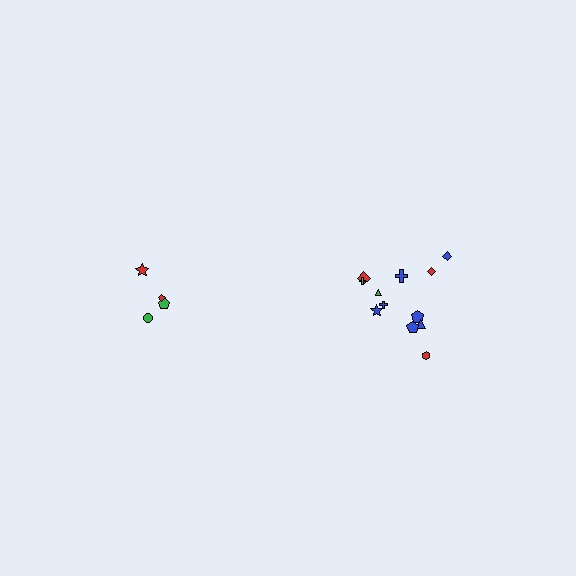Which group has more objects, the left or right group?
The right group.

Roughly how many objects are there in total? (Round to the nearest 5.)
Roughly 15 objects in total.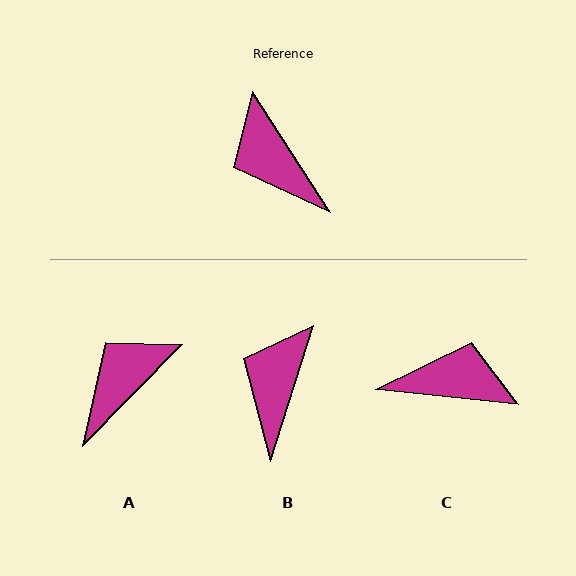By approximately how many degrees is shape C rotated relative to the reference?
Approximately 129 degrees clockwise.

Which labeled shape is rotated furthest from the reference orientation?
C, about 129 degrees away.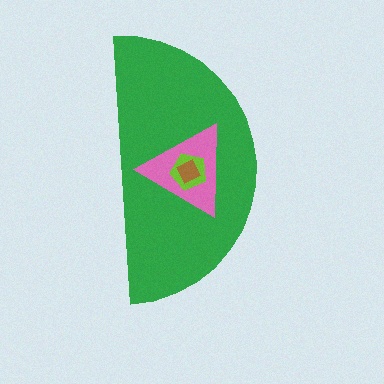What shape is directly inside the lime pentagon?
The brown diamond.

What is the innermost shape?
The brown diamond.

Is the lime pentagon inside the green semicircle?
Yes.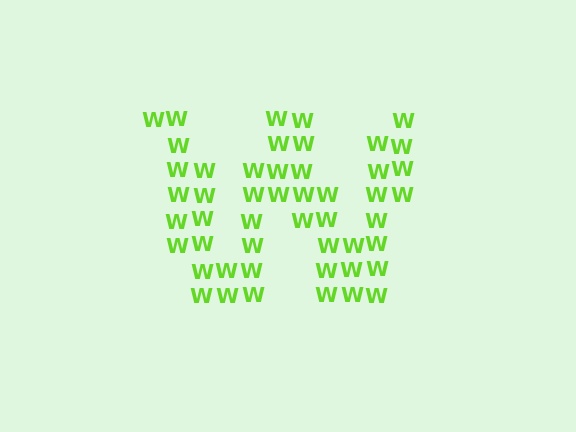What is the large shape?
The large shape is the letter W.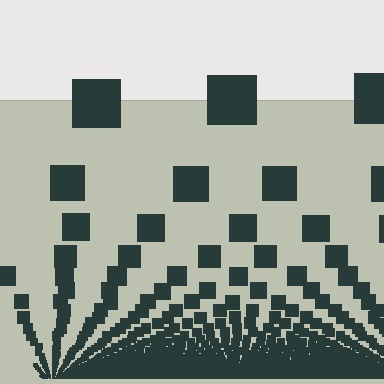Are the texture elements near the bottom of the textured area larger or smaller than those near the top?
Smaller. The gradient is inverted — elements near the bottom are smaller and denser.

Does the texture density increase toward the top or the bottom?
Density increases toward the bottom.